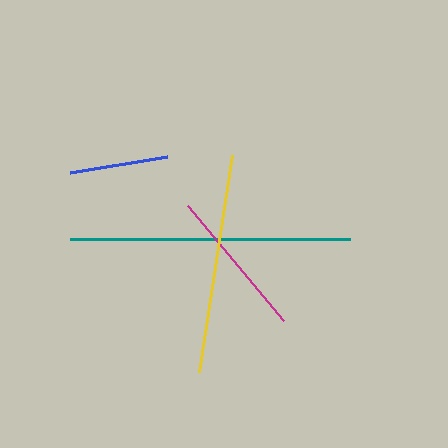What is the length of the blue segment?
The blue segment is approximately 99 pixels long.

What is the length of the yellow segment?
The yellow segment is approximately 219 pixels long.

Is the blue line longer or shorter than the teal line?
The teal line is longer than the blue line.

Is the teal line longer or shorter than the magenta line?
The teal line is longer than the magenta line.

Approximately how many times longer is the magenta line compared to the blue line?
The magenta line is approximately 1.5 times the length of the blue line.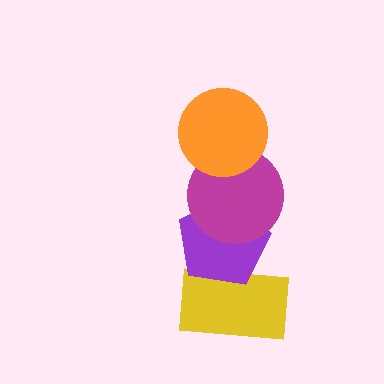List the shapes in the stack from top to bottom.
From top to bottom: the orange circle, the magenta circle, the purple pentagon, the yellow rectangle.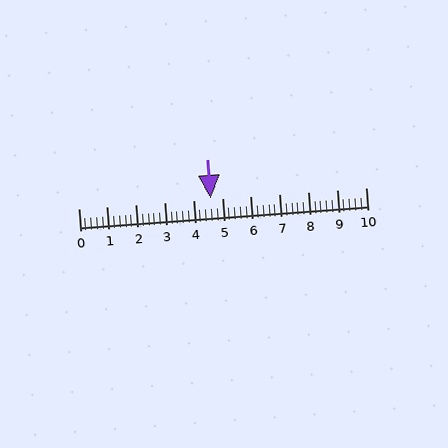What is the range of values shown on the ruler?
The ruler shows values from 0 to 10.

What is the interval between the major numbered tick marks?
The major tick marks are spaced 1 units apart.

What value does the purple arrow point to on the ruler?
The purple arrow points to approximately 4.6.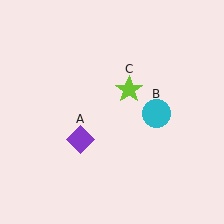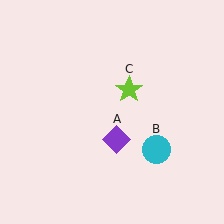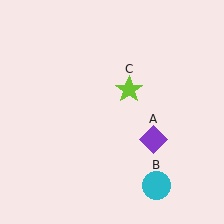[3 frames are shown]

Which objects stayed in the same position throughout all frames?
Lime star (object C) remained stationary.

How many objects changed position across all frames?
2 objects changed position: purple diamond (object A), cyan circle (object B).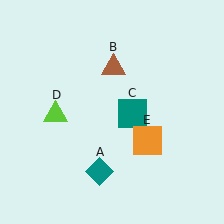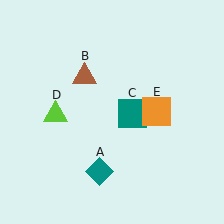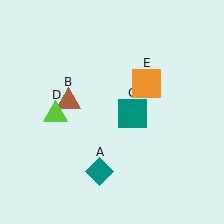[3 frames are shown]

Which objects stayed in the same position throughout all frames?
Teal diamond (object A) and teal square (object C) and lime triangle (object D) remained stationary.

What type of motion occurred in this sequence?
The brown triangle (object B), orange square (object E) rotated counterclockwise around the center of the scene.